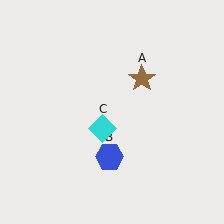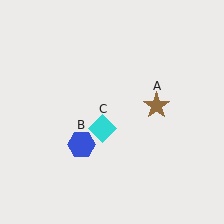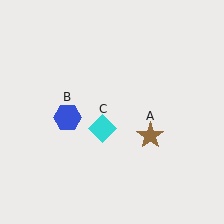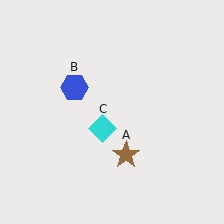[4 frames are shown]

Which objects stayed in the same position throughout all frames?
Cyan diamond (object C) remained stationary.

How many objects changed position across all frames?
2 objects changed position: brown star (object A), blue hexagon (object B).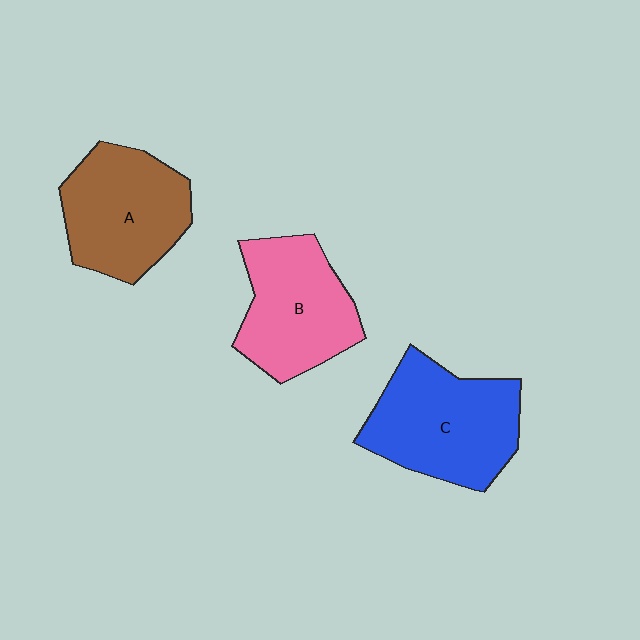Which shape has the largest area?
Shape C (blue).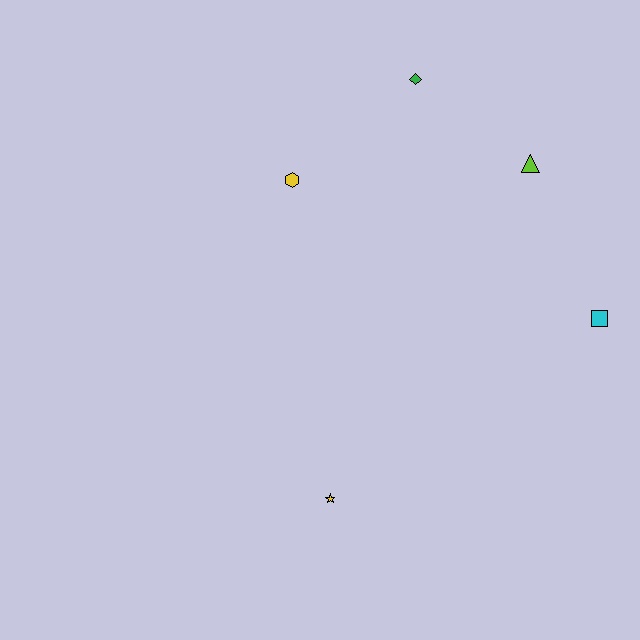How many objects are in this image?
There are 5 objects.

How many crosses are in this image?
There are no crosses.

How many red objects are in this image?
There are no red objects.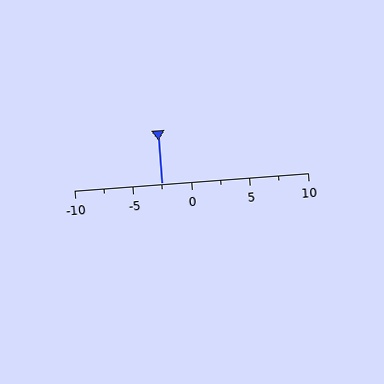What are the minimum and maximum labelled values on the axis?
The axis runs from -10 to 10.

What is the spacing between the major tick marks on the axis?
The major ticks are spaced 5 apart.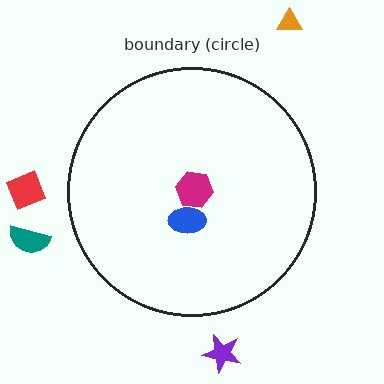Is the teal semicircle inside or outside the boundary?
Outside.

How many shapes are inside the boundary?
3 inside, 4 outside.